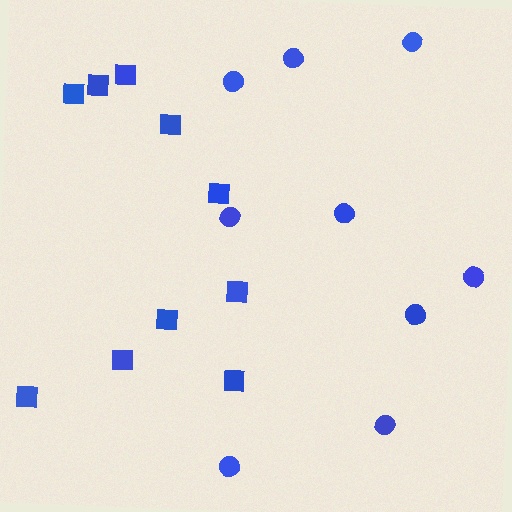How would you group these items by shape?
There are 2 groups: one group of circles (9) and one group of squares (10).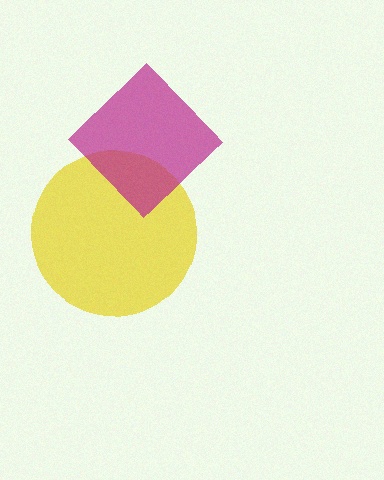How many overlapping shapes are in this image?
There are 2 overlapping shapes in the image.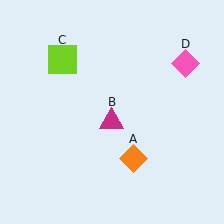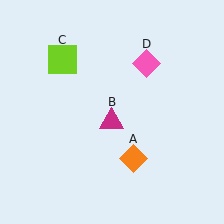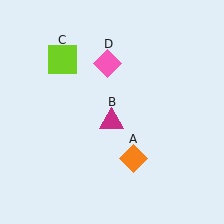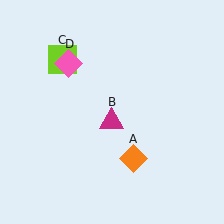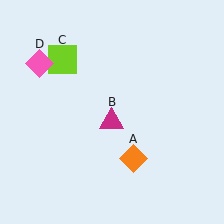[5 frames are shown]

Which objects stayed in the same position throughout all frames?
Orange diamond (object A) and magenta triangle (object B) and lime square (object C) remained stationary.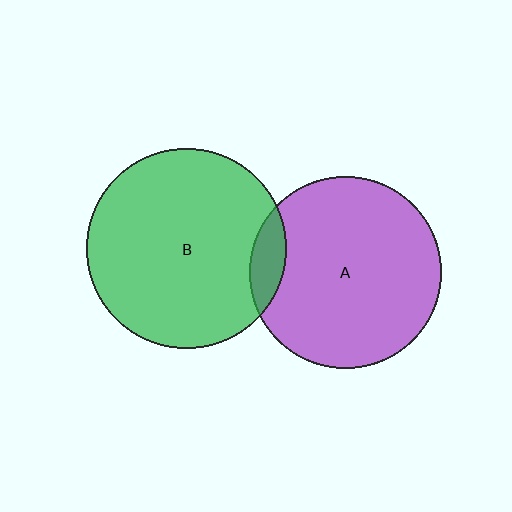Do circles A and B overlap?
Yes.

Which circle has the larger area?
Circle B (green).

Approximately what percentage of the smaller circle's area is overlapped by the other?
Approximately 10%.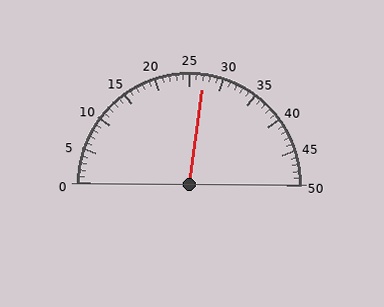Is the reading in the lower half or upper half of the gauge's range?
The reading is in the upper half of the range (0 to 50).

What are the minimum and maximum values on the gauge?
The gauge ranges from 0 to 50.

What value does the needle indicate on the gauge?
The needle indicates approximately 27.